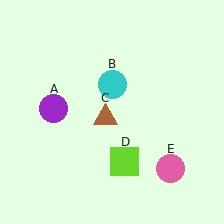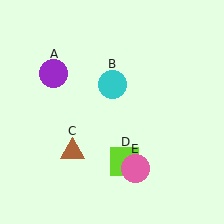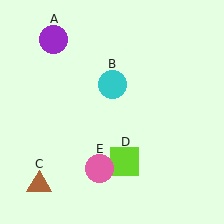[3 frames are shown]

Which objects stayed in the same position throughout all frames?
Cyan circle (object B) and lime square (object D) remained stationary.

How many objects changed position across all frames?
3 objects changed position: purple circle (object A), brown triangle (object C), pink circle (object E).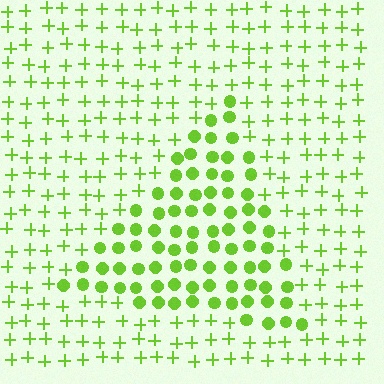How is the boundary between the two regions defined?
The boundary is defined by a change in element shape: circles inside vs. plus signs outside. All elements share the same color and spacing.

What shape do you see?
I see a triangle.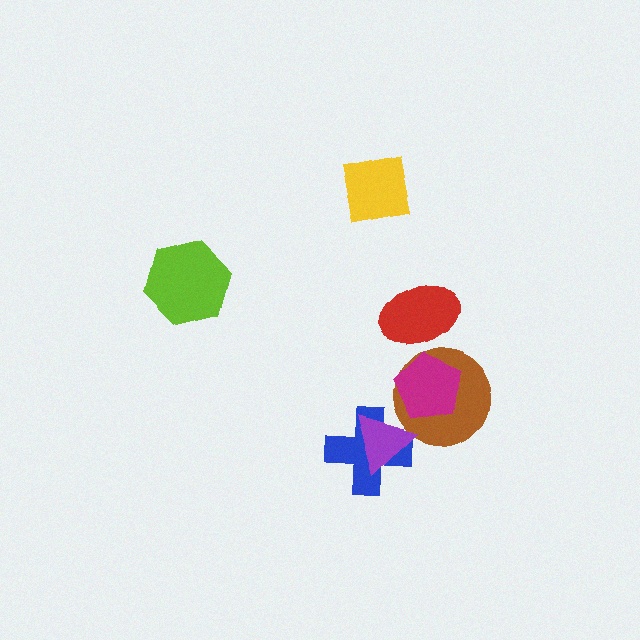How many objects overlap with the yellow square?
0 objects overlap with the yellow square.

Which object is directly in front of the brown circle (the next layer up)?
The magenta pentagon is directly in front of the brown circle.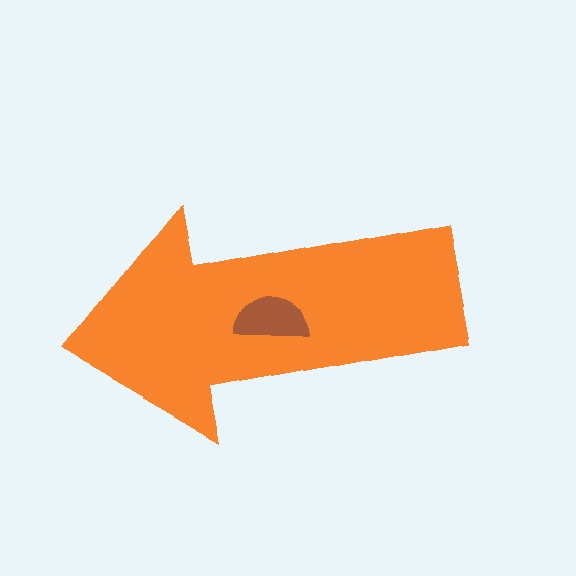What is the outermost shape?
The orange arrow.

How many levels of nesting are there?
2.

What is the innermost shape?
The brown semicircle.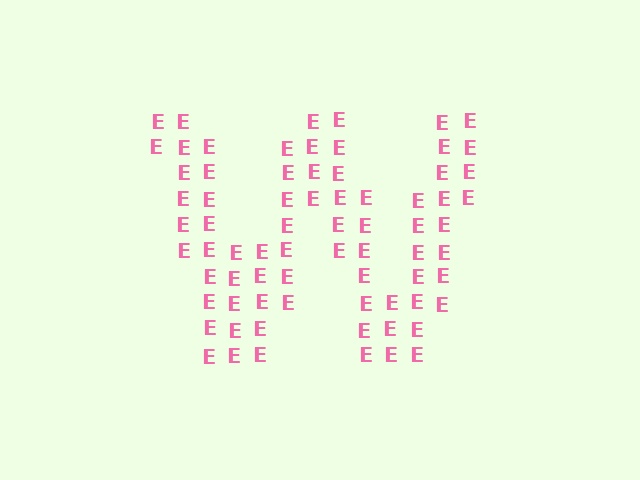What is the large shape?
The large shape is the letter W.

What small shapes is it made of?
It is made of small letter E's.